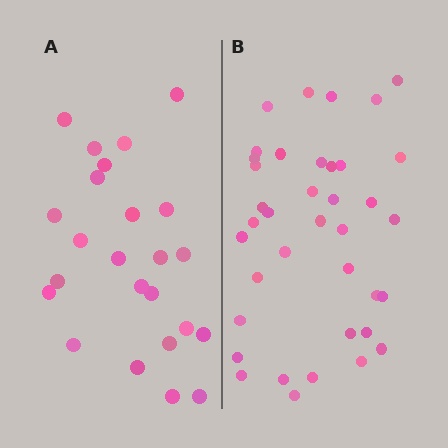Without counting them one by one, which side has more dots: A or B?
Region B (the right region) has more dots.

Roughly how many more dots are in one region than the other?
Region B has approximately 15 more dots than region A.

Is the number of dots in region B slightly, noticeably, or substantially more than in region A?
Region B has substantially more. The ratio is roughly 1.6 to 1.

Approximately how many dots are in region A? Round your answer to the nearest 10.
About 20 dots. (The exact count is 24, which rounds to 20.)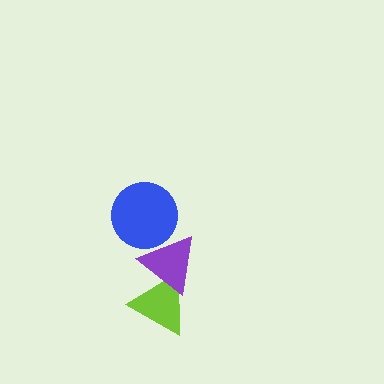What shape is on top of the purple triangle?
The blue circle is on top of the purple triangle.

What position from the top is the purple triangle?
The purple triangle is 2nd from the top.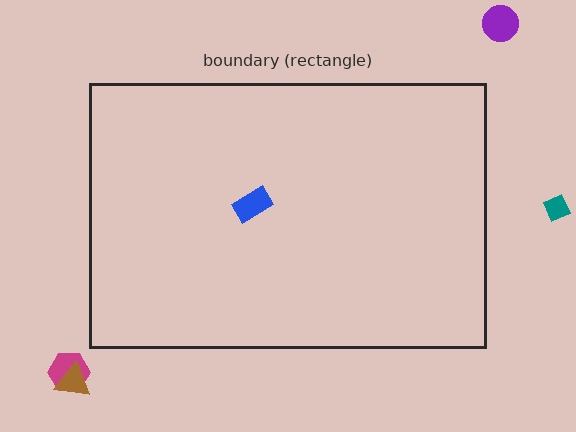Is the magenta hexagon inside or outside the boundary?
Outside.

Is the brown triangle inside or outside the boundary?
Outside.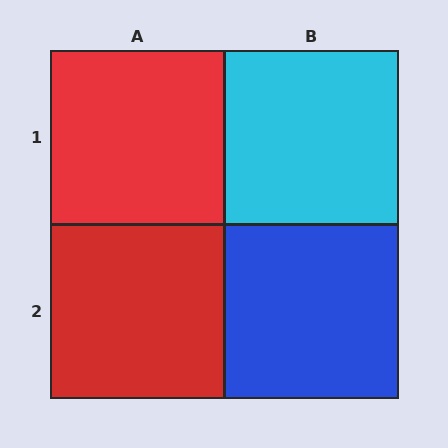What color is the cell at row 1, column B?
Cyan.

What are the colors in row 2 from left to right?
Red, blue.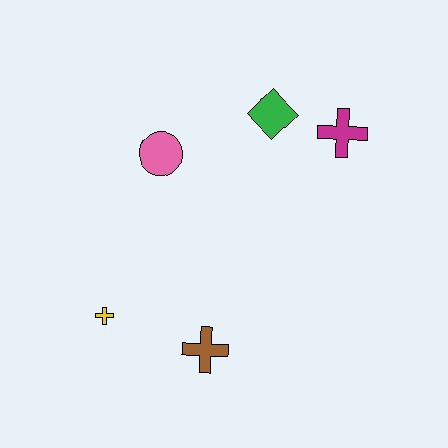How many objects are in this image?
There are 5 objects.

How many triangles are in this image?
There are no triangles.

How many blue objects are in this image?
There are no blue objects.